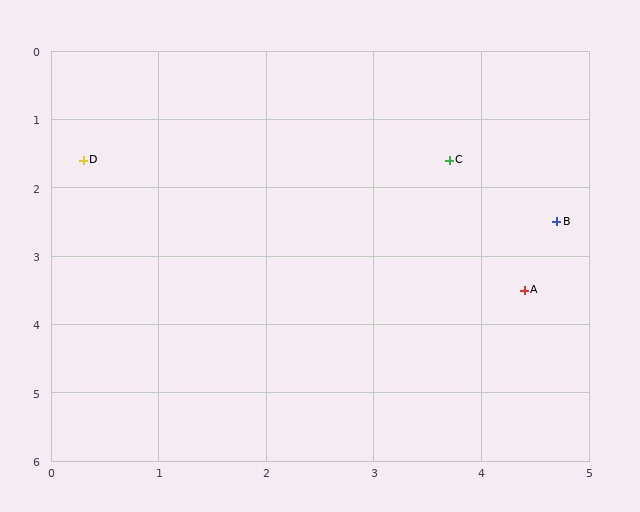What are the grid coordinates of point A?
Point A is at approximately (4.4, 3.5).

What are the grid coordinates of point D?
Point D is at approximately (0.3, 1.6).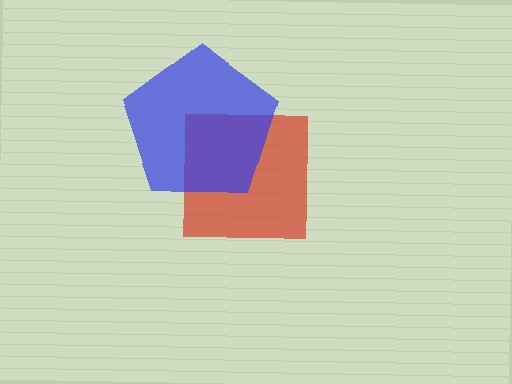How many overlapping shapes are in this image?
There are 2 overlapping shapes in the image.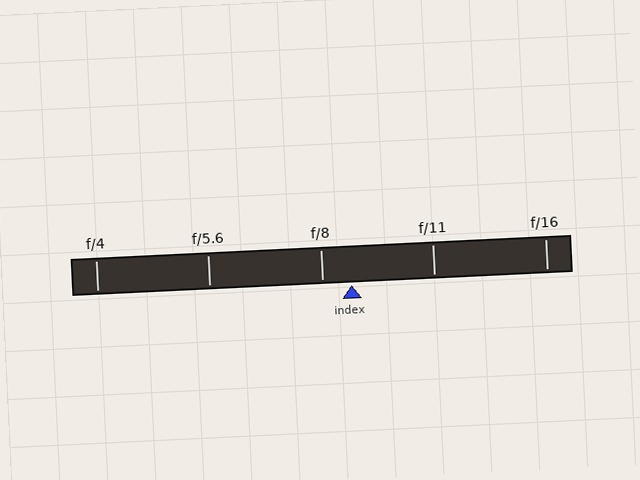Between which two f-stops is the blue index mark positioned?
The index mark is between f/8 and f/11.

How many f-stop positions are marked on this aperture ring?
There are 5 f-stop positions marked.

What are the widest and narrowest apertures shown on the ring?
The widest aperture shown is f/4 and the narrowest is f/16.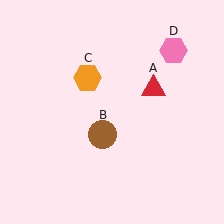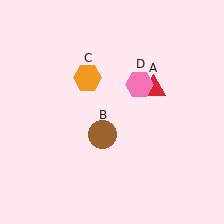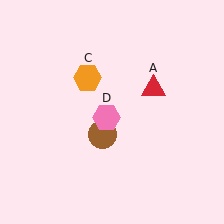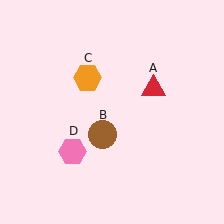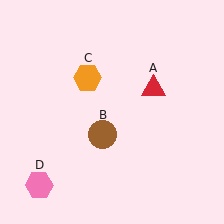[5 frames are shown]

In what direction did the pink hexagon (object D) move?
The pink hexagon (object D) moved down and to the left.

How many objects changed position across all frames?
1 object changed position: pink hexagon (object D).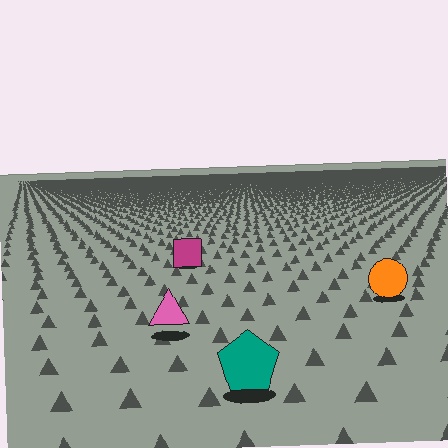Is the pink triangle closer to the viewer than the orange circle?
Yes. The pink triangle is closer — you can tell from the texture gradient: the ground texture is coarser near it.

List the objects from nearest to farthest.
From nearest to farthest: the teal pentagon, the pink triangle, the orange circle, the magenta square.